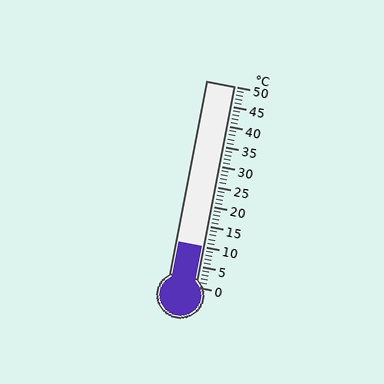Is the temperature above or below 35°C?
The temperature is below 35°C.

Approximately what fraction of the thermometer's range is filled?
The thermometer is filled to approximately 20% of its range.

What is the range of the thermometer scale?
The thermometer scale ranges from 0°C to 50°C.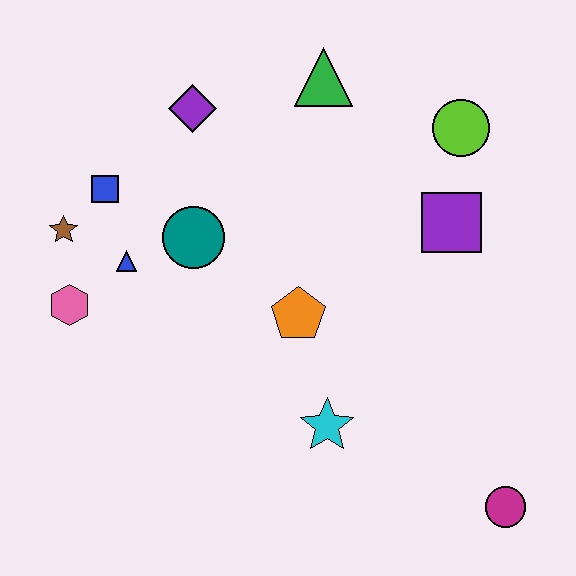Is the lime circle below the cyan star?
No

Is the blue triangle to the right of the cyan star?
No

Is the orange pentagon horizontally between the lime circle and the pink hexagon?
Yes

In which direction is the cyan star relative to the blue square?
The cyan star is below the blue square.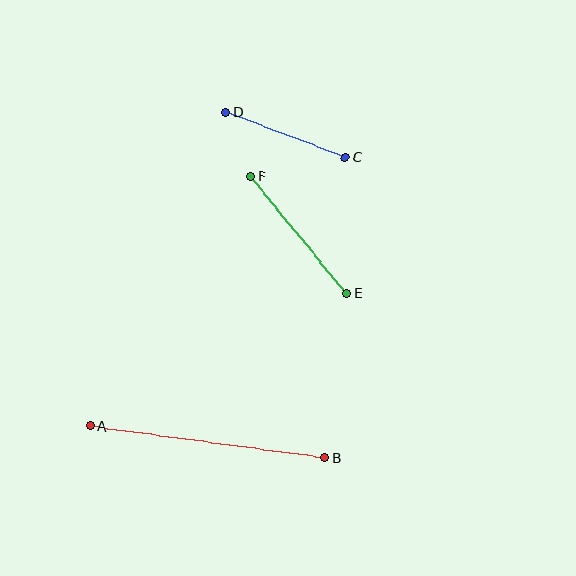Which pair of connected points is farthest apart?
Points A and B are farthest apart.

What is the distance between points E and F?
The distance is approximately 151 pixels.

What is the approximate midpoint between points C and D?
The midpoint is at approximately (286, 135) pixels.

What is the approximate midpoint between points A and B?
The midpoint is at approximately (208, 442) pixels.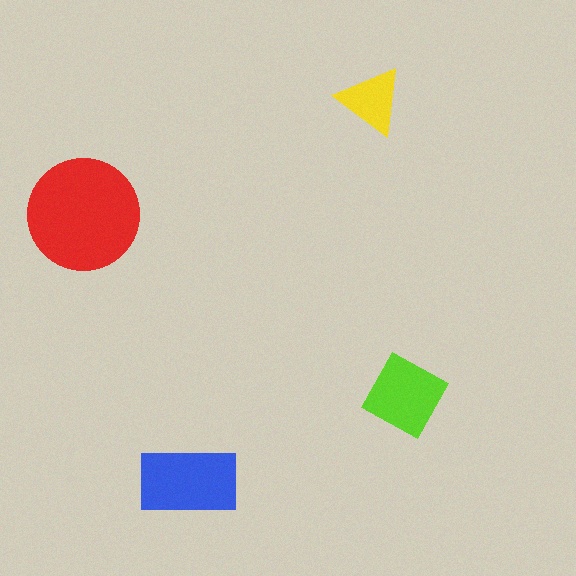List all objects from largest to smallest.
The red circle, the blue rectangle, the lime diamond, the yellow triangle.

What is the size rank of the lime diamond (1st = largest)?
3rd.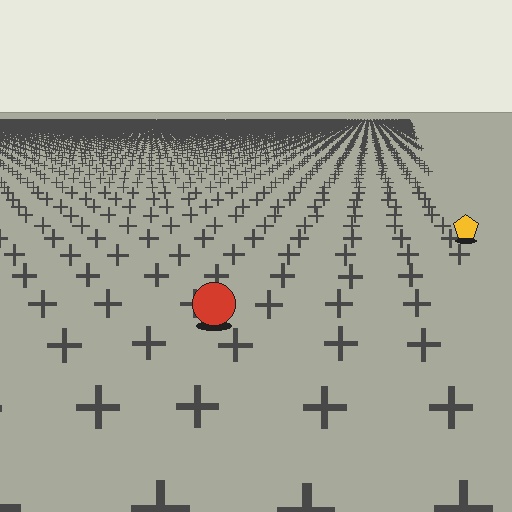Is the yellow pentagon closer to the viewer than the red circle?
No. The red circle is closer — you can tell from the texture gradient: the ground texture is coarser near it.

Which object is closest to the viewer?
The red circle is closest. The texture marks near it are larger and more spread out.